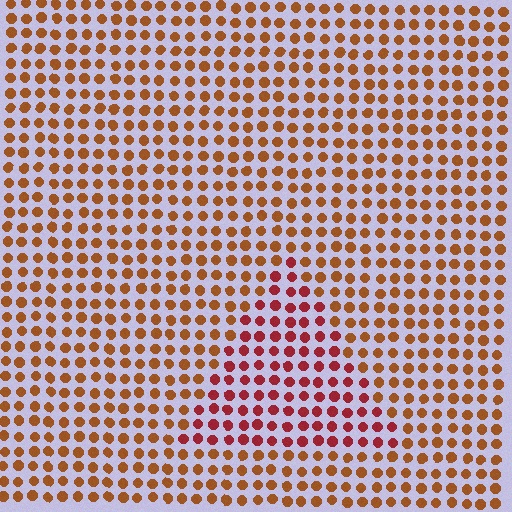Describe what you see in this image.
The image is filled with small brown elements in a uniform arrangement. A triangle-shaped region is visible where the elements are tinted to a slightly different hue, forming a subtle color boundary.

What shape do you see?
I see a triangle.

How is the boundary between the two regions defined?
The boundary is defined purely by a slight shift in hue (about 32 degrees). Spacing, size, and orientation are identical on both sides.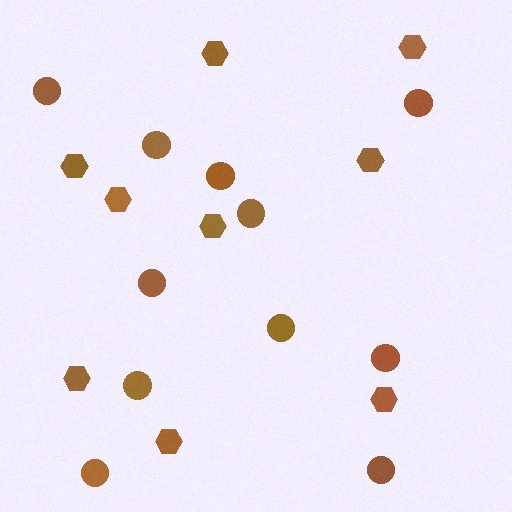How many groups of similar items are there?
There are 2 groups: one group of hexagons (9) and one group of circles (11).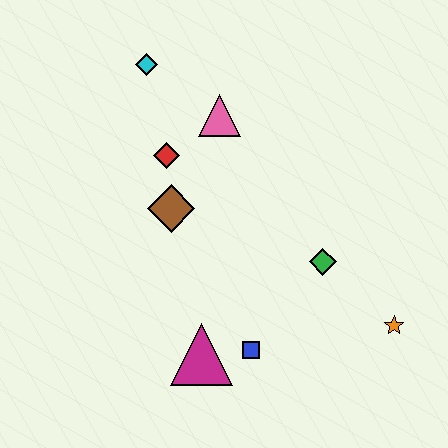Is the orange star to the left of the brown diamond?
No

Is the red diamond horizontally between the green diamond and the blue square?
No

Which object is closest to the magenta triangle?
The blue square is closest to the magenta triangle.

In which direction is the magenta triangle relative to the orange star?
The magenta triangle is to the left of the orange star.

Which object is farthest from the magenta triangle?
The cyan diamond is farthest from the magenta triangle.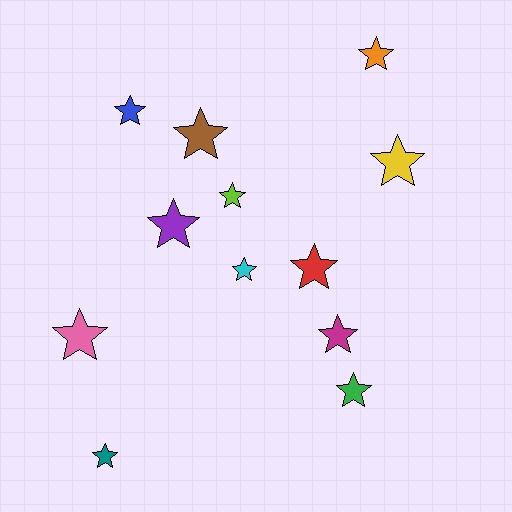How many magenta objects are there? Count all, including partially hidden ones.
There is 1 magenta object.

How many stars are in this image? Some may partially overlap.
There are 12 stars.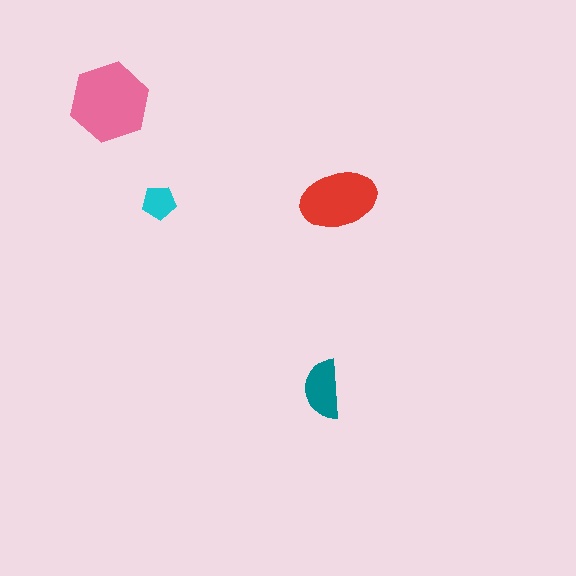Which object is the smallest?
The cyan pentagon.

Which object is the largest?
The pink hexagon.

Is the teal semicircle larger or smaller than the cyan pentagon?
Larger.